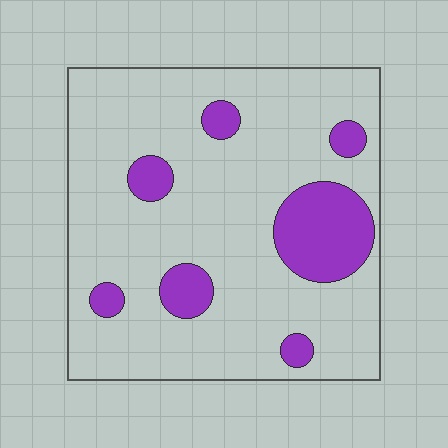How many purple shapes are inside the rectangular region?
7.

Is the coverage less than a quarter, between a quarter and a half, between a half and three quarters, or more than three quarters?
Less than a quarter.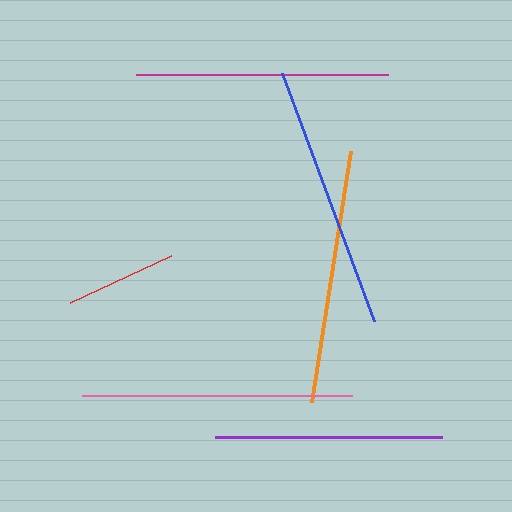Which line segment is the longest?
The pink line is the longest at approximately 270 pixels.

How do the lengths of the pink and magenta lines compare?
The pink and magenta lines are approximately the same length.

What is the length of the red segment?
The red segment is approximately 111 pixels long.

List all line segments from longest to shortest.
From longest to shortest: pink, blue, orange, magenta, purple, red.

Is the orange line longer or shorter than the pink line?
The pink line is longer than the orange line.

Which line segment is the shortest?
The red line is the shortest at approximately 111 pixels.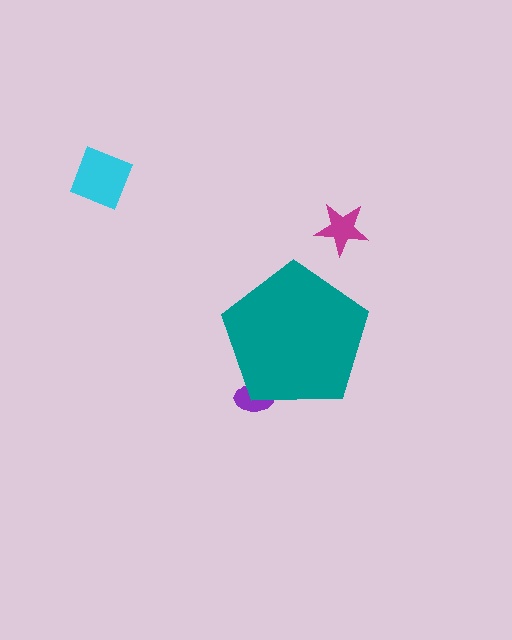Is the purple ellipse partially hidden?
Yes, the purple ellipse is partially hidden behind the teal pentagon.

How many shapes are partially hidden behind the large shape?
1 shape is partially hidden.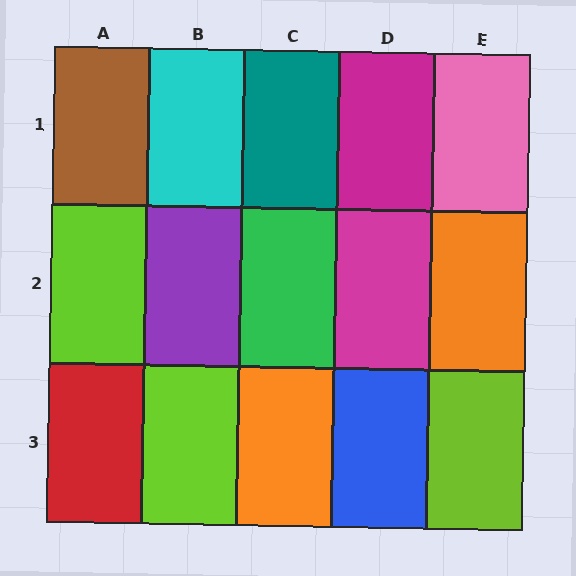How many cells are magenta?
2 cells are magenta.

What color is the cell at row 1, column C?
Teal.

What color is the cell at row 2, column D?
Magenta.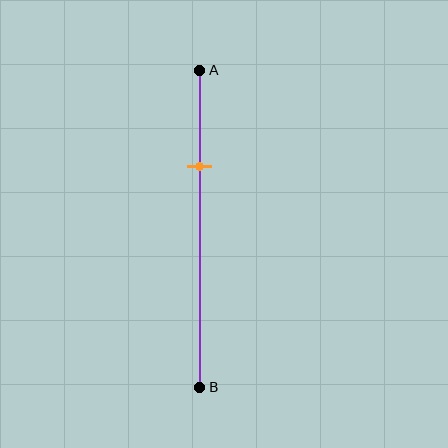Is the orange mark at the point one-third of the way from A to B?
Yes, the mark is approximately at the one-third point.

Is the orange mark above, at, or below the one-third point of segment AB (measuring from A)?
The orange mark is approximately at the one-third point of segment AB.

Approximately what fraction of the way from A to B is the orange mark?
The orange mark is approximately 30% of the way from A to B.